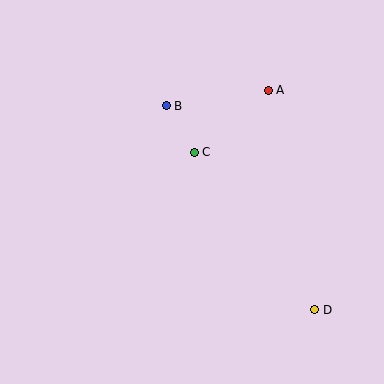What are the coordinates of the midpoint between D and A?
The midpoint between D and A is at (292, 200).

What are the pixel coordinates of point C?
Point C is at (194, 152).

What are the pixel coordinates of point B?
Point B is at (166, 106).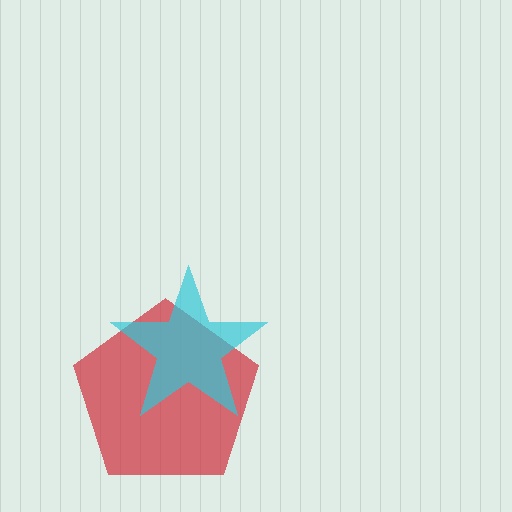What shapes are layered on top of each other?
The layered shapes are: a red pentagon, a cyan star.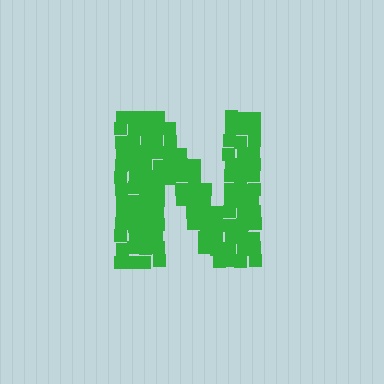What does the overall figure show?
The overall figure shows the letter N.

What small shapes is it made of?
It is made of small squares.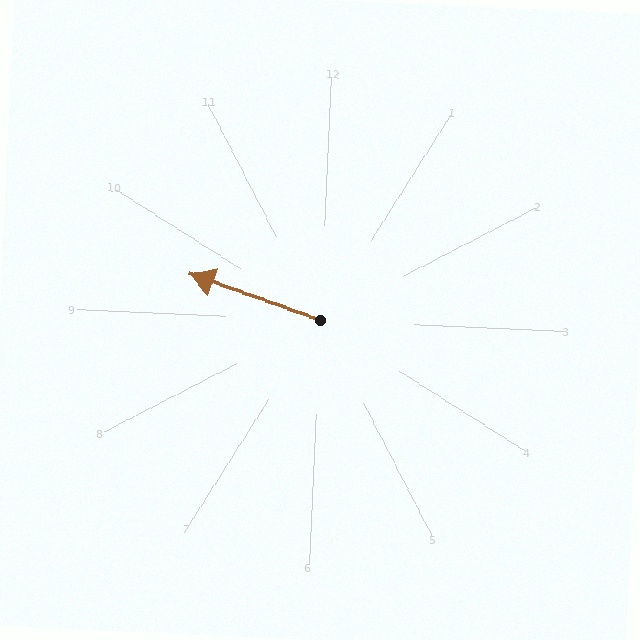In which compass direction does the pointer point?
West.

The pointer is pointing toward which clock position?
Roughly 10 o'clock.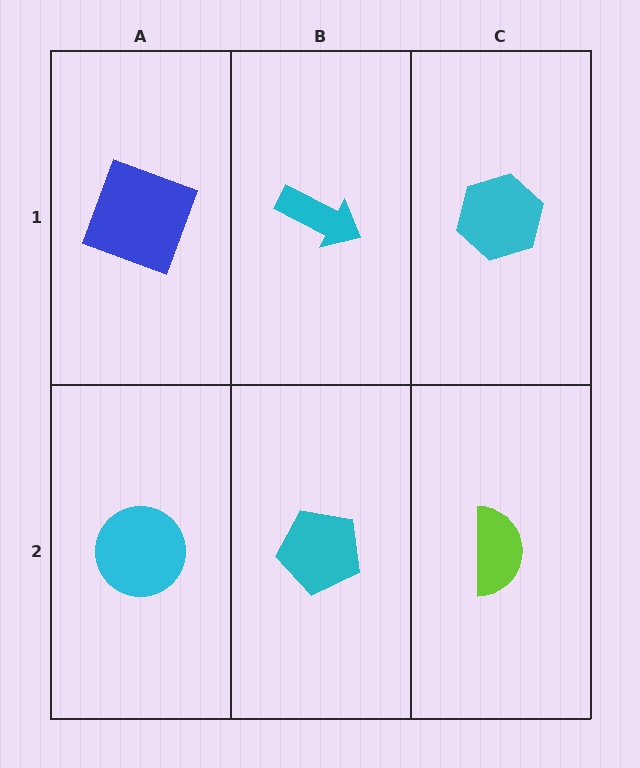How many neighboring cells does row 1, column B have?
3.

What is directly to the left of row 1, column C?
A cyan arrow.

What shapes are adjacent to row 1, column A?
A cyan circle (row 2, column A), a cyan arrow (row 1, column B).